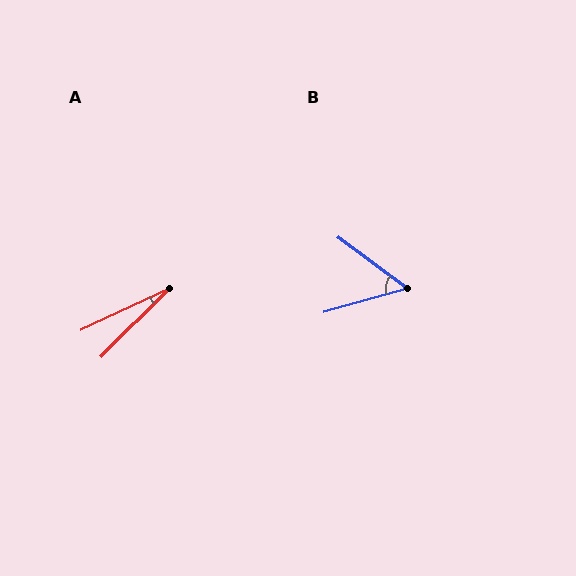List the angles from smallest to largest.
A (20°), B (52°).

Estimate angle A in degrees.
Approximately 20 degrees.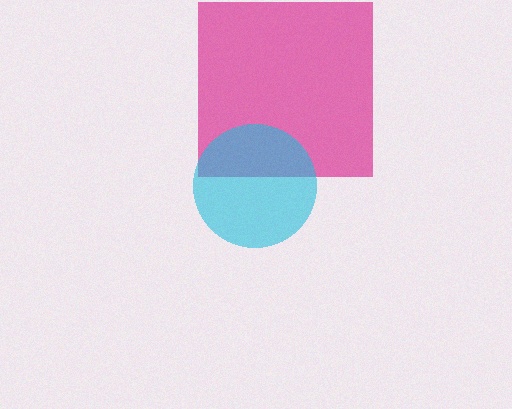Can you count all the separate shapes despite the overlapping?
Yes, there are 2 separate shapes.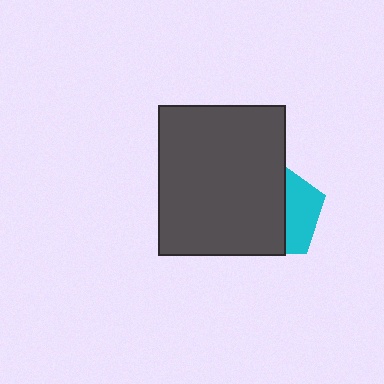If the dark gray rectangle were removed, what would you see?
You would see the complete cyan pentagon.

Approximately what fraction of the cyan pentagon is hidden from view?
Roughly 64% of the cyan pentagon is hidden behind the dark gray rectangle.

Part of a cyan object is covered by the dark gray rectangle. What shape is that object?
It is a pentagon.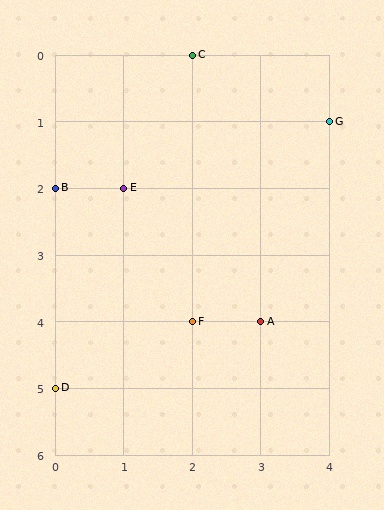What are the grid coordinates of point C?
Point C is at grid coordinates (2, 0).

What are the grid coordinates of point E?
Point E is at grid coordinates (1, 2).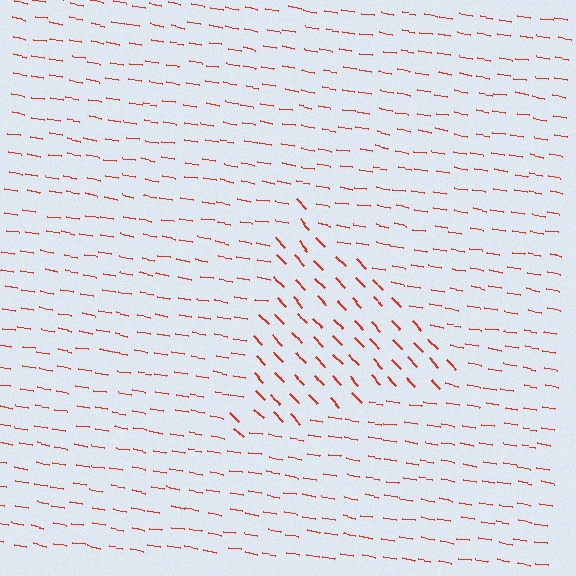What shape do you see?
I see a triangle.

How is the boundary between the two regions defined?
The boundary is defined purely by a change in line orientation (approximately 36 degrees difference). All lines are the same color and thickness.